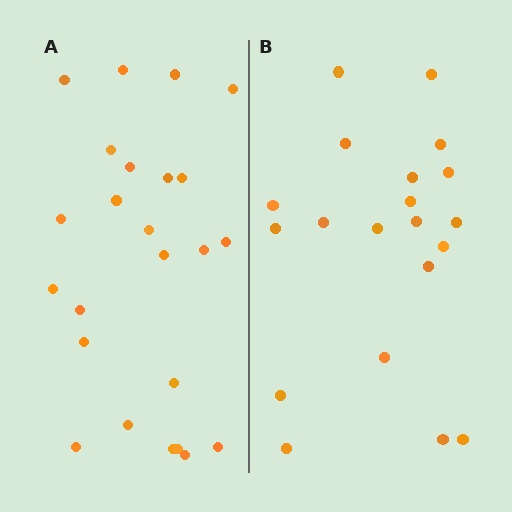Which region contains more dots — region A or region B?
Region A (the left region) has more dots.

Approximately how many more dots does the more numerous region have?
Region A has about 4 more dots than region B.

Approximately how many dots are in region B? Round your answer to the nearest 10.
About 20 dots.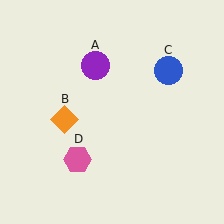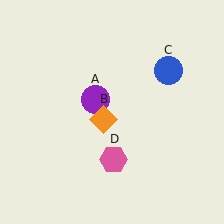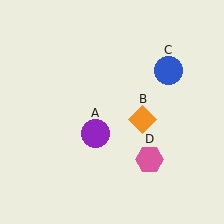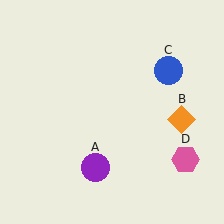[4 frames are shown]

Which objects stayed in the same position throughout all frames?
Blue circle (object C) remained stationary.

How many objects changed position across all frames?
3 objects changed position: purple circle (object A), orange diamond (object B), pink hexagon (object D).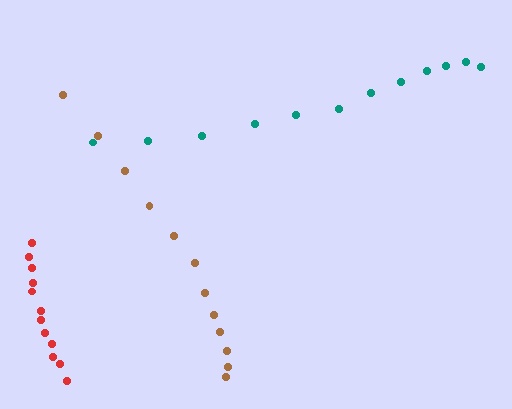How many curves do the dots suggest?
There are 3 distinct paths.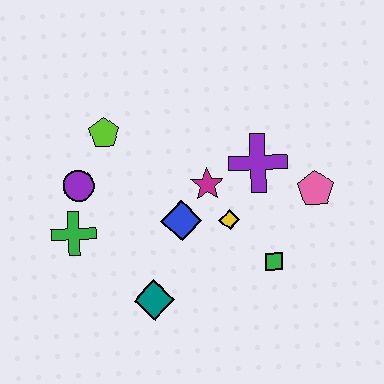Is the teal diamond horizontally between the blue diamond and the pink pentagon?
No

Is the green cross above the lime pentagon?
No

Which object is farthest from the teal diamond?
The pink pentagon is farthest from the teal diamond.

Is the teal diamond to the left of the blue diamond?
Yes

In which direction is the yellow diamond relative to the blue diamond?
The yellow diamond is to the right of the blue diamond.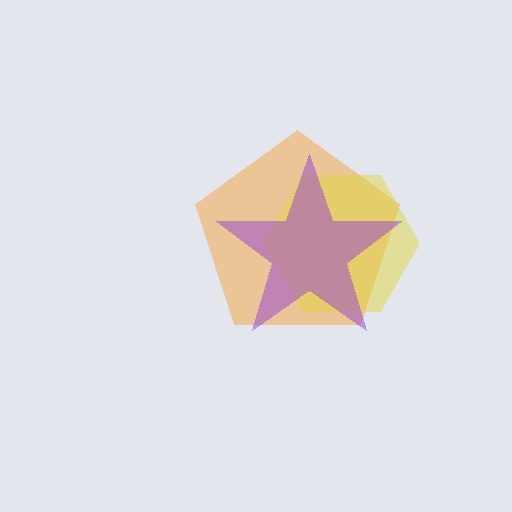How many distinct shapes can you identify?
There are 3 distinct shapes: an orange pentagon, a yellow hexagon, a purple star.